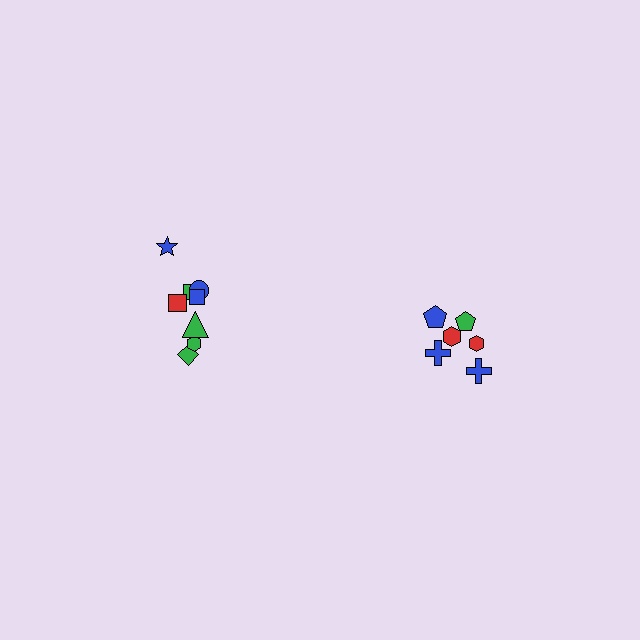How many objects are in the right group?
There are 6 objects.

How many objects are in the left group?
There are 8 objects.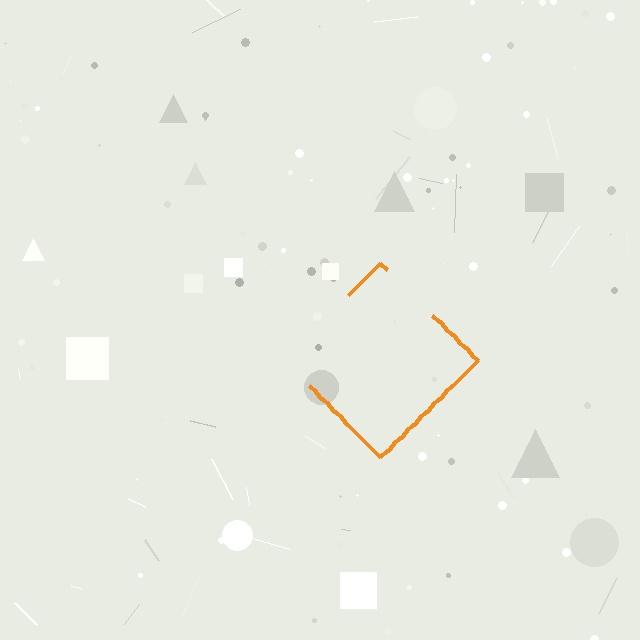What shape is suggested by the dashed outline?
The dashed outline suggests a diamond.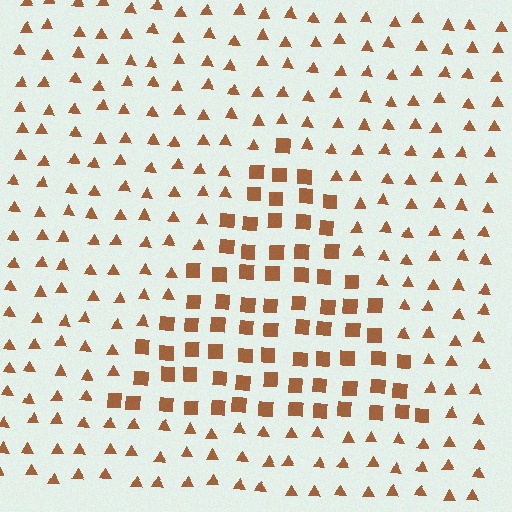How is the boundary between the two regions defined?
The boundary is defined by a change in element shape: squares inside vs. triangles outside. All elements share the same color and spacing.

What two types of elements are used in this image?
The image uses squares inside the triangle region and triangles outside it.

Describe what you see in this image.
The image is filled with small brown elements arranged in a uniform grid. A triangle-shaped region contains squares, while the surrounding area contains triangles. The boundary is defined purely by the change in element shape.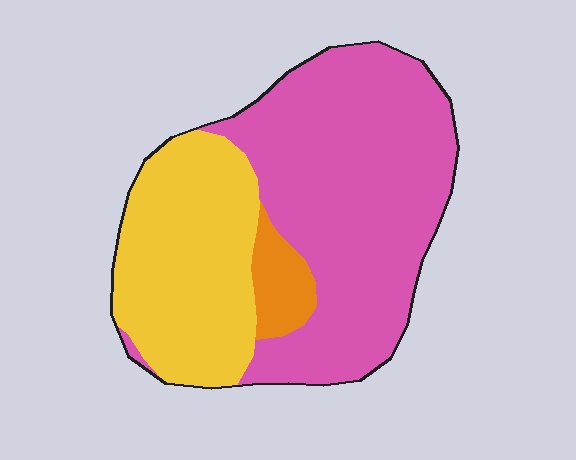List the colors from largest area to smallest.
From largest to smallest: pink, yellow, orange.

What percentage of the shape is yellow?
Yellow takes up about one third (1/3) of the shape.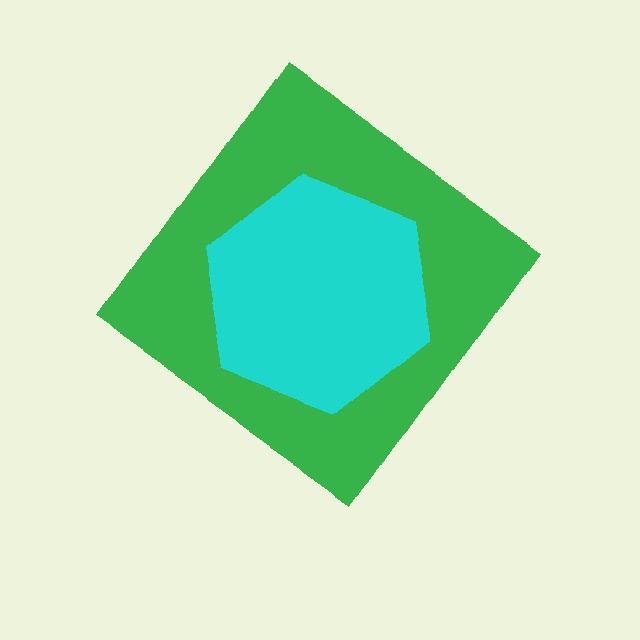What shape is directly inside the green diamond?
The cyan hexagon.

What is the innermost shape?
The cyan hexagon.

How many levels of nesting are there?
2.